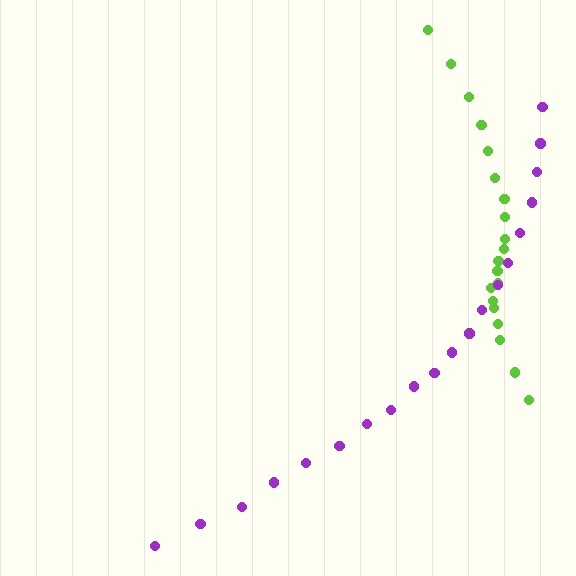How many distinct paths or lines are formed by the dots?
There are 2 distinct paths.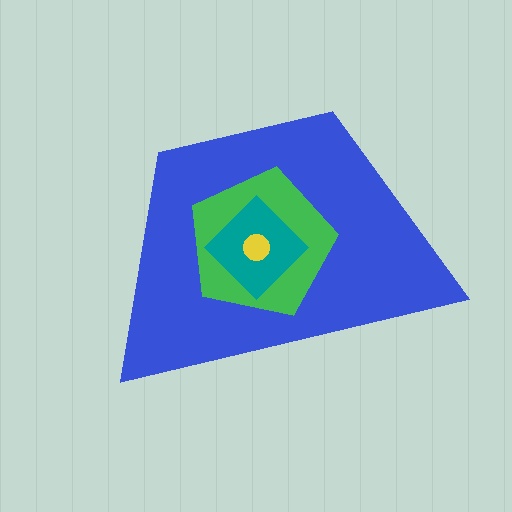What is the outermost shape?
The blue trapezoid.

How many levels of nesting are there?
4.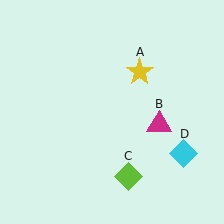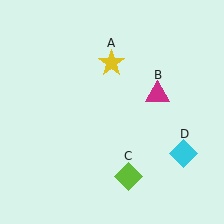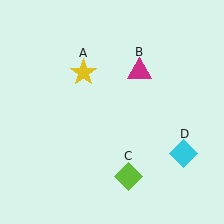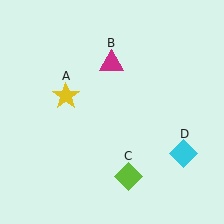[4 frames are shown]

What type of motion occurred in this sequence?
The yellow star (object A), magenta triangle (object B) rotated counterclockwise around the center of the scene.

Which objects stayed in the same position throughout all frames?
Lime diamond (object C) and cyan diamond (object D) remained stationary.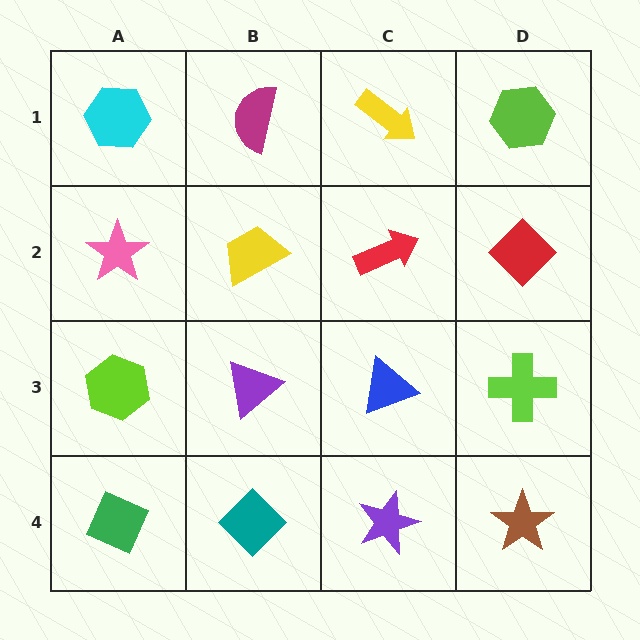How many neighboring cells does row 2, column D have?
3.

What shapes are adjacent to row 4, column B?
A purple triangle (row 3, column B), a green diamond (row 4, column A), a purple star (row 4, column C).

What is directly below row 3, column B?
A teal diamond.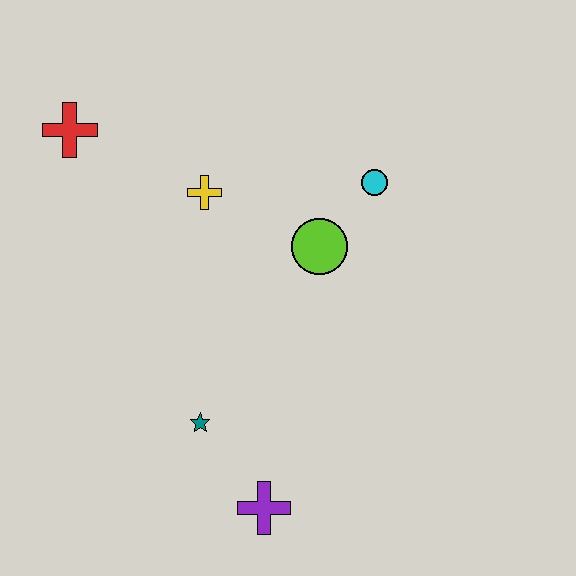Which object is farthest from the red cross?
The purple cross is farthest from the red cross.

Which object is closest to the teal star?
The purple cross is closest to the teal star.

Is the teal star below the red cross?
Yes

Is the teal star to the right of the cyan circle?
No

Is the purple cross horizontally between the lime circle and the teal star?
Yes